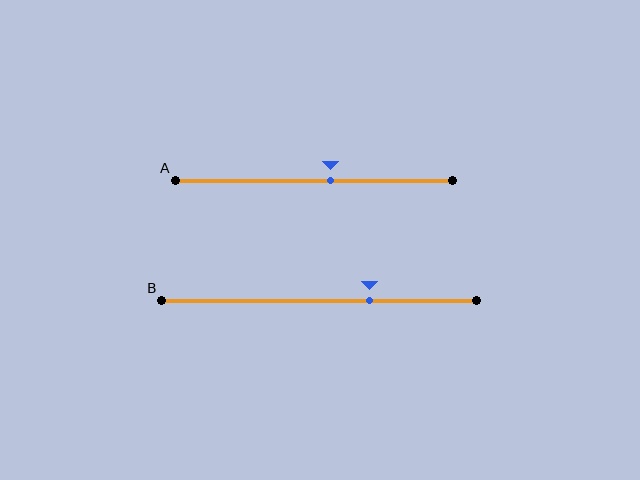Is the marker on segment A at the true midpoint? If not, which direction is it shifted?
No, the marker on segment A is shifted to the right by about 6% of the segment length.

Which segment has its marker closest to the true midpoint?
Segment A has its marker closest to the true midpoint.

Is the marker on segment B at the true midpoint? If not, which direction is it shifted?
No, the marker on segment B is shifted to the right by about 16% of the segment length.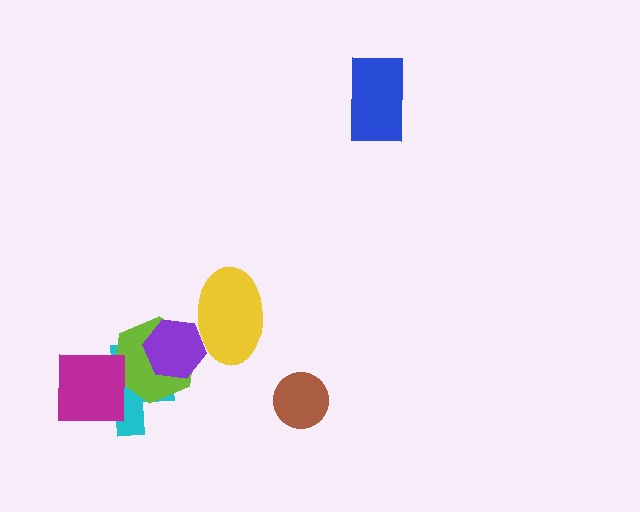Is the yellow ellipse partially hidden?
Yes, it is partially covered by another shape.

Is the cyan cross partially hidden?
Yes, it is partially covered by another shape.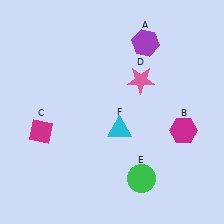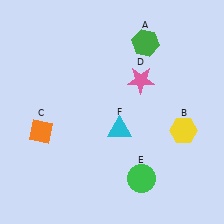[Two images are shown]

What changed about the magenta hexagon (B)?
In Image 1, B is magenta. In Image 2, it changed to yellow.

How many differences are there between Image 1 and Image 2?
There are 3 differences between the two images.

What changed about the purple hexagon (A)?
In Image 1, A is purple. In Image 2, it changed to green.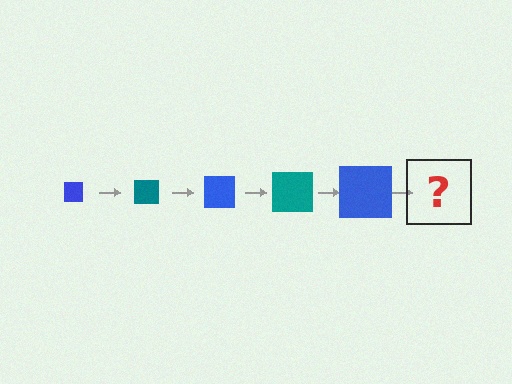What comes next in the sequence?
The next element should be a teal square, larger than the previous one.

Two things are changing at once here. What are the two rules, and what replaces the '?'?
The two rules are that the square grows larger each step and the color cycles through blue and teal. The '?' should be a teal square, larger than the previous one.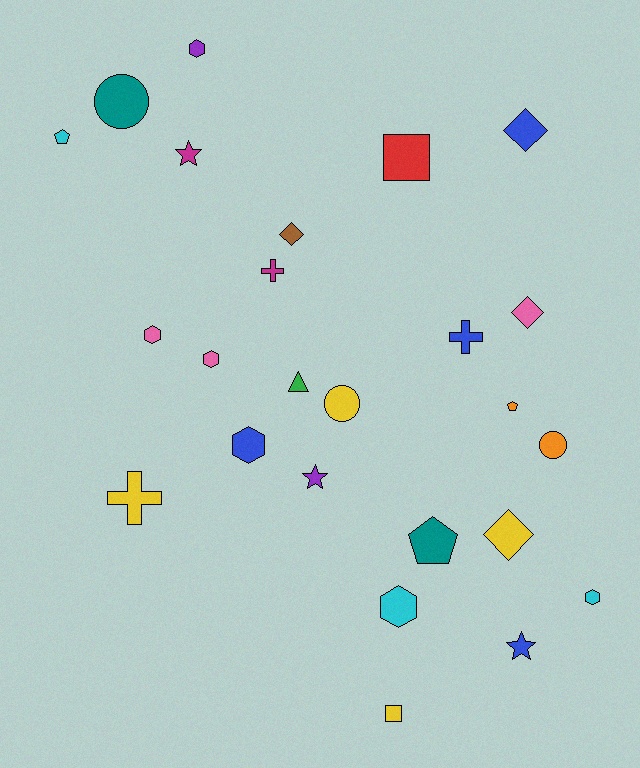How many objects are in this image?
There are 25 objects.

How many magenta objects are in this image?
There are 2 magenta objects.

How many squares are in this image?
There are 2 squares.